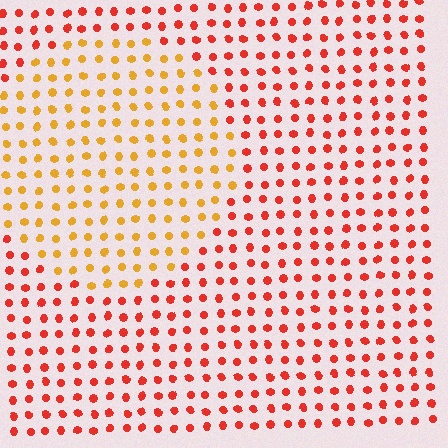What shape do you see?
I see a circle.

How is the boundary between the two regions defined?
The boundary is defined purely by a slight shift in hue (about 38 degrees). Spacing, size, and orientation are identical on both sides.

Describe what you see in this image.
The image is filled with small red elements in a uniform arrangement. A circle-shaped region is visible where the elements are tinted to a slightly different hue, forming a subtle color boundary.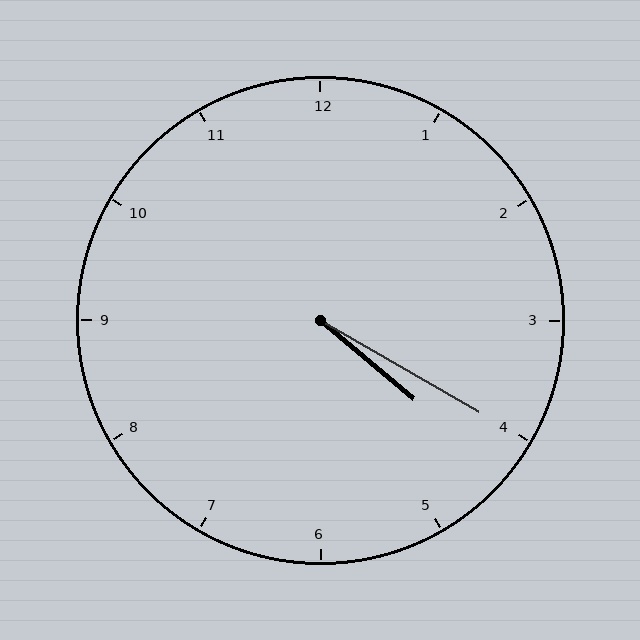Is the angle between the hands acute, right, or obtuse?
It is acute.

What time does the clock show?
4:20.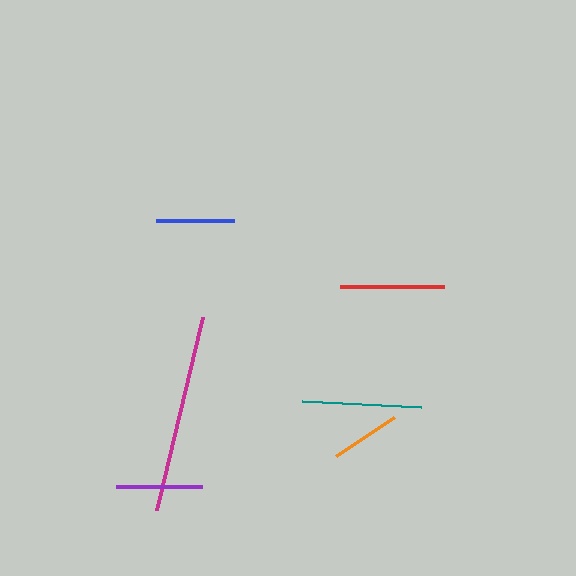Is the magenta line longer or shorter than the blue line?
The magenta line is longer than the blue line.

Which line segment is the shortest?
The orange line is the shortest at approximately 69 pixels.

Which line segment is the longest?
The magenta line is the longest at approximately 198 pixels.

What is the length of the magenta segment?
The magenta segment is approximately 198 pixels long.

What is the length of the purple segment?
The purple segment is approximately 87 pixels long.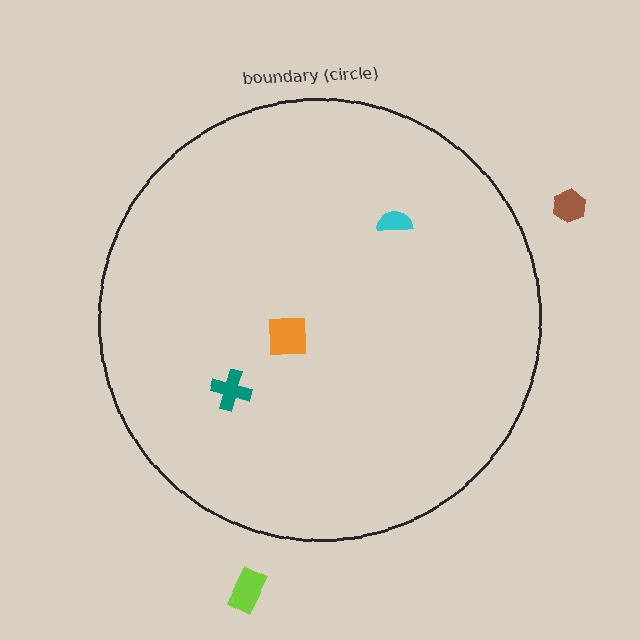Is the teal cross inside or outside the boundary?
Inside.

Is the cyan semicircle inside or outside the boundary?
Inside.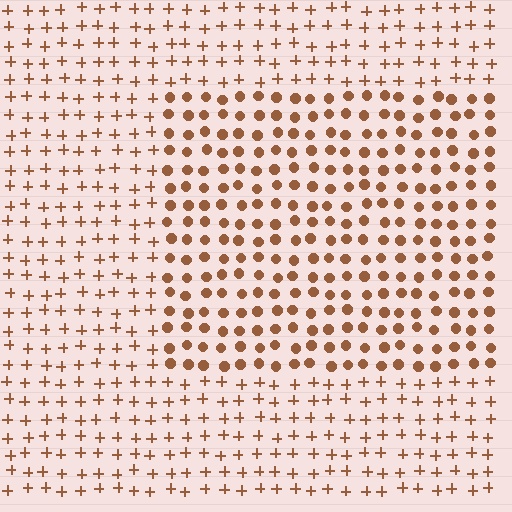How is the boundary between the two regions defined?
The boundary is defined by a change in element shape: circles inside vs. plus signs outside. All elements share the same color and spacing.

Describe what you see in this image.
The image is filled with small brown elements arranged in a uniform grid. A rectangle-shaped region contains circles, while the surrounding area contains plus signs. The boundary is defined purely by the change in element shape.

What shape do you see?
I see a rectangle.